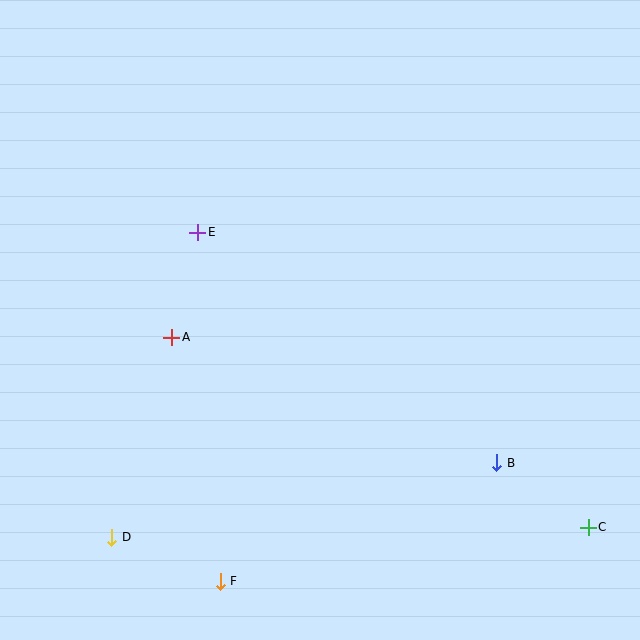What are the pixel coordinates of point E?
Point E is at (198, 232).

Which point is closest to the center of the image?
Point A at (172, 337) is closest to the center.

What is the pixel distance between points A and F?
The distance between A and F is 249 pixels.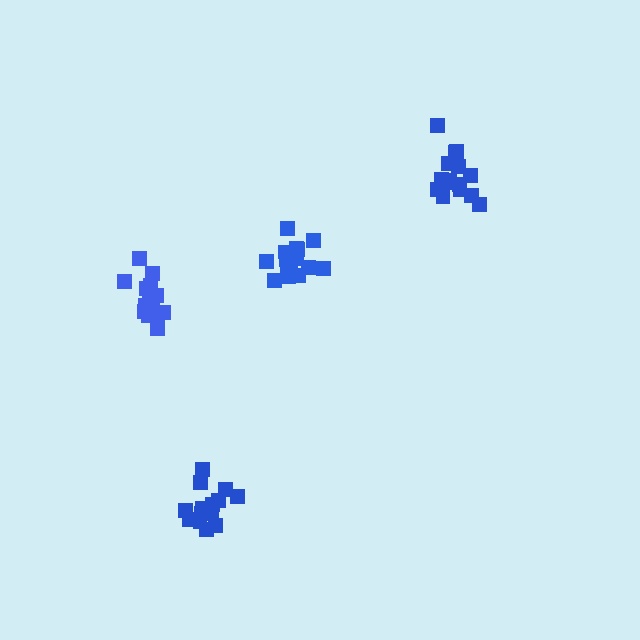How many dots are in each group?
Group 1: 15 dots, Group 2: 15 dots, Group 3: 15 dots, Group 4: 15 dots (60 total).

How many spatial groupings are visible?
There are 4 spatial groupings.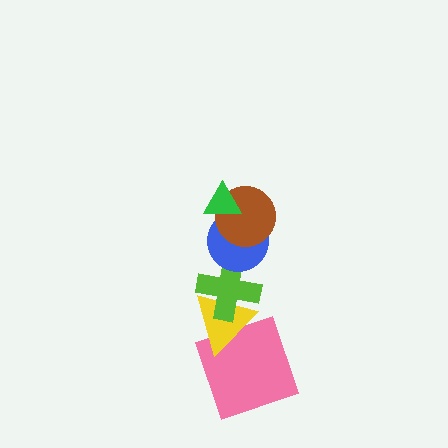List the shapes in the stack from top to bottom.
From top to bottom: the green triangle, the brown circle, the blue circle, the lime cross, the yellow triangle, the pink square.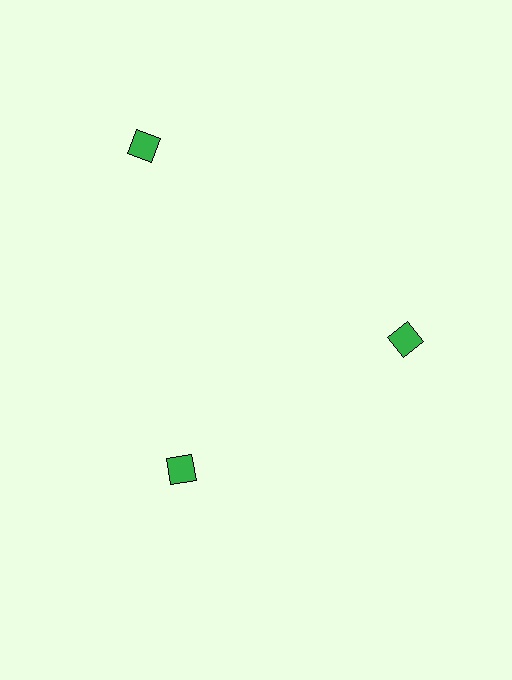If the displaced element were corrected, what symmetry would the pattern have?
It would have 3-fold rotational symmetry — the pattern would map onto itself every 120 degrees.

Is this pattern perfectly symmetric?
No. The 3 green diamonds are arranged in a ring, but one element near the 11 o'clock position is pushed outward from the center, breaking the 3-fold rotational symmetry.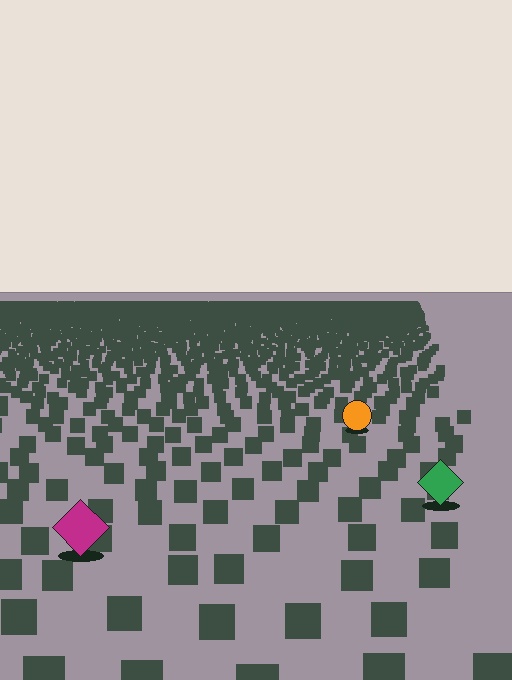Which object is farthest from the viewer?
The orange circle is farthest from the viewer. It appears smaller and the ground texture around it is denser.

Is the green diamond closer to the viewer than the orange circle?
Yes. The green diamond is closer — you can tell from the texture gradient: the ground texture is coarser near it.